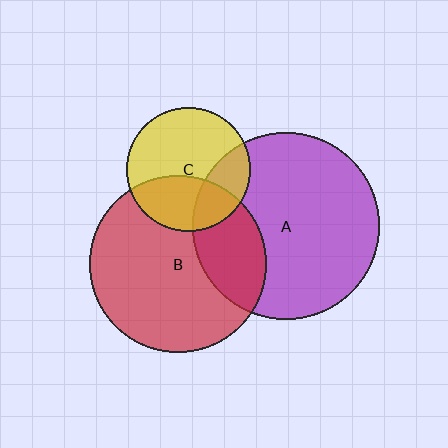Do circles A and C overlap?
Yes.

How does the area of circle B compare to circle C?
Approximately 2.0 times.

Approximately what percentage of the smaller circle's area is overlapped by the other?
Approximately 25%.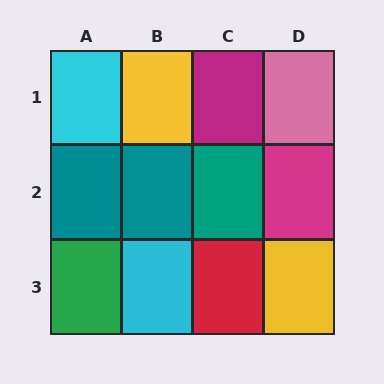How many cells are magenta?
2 cells are magenta.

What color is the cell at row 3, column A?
Green.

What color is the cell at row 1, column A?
Cyan.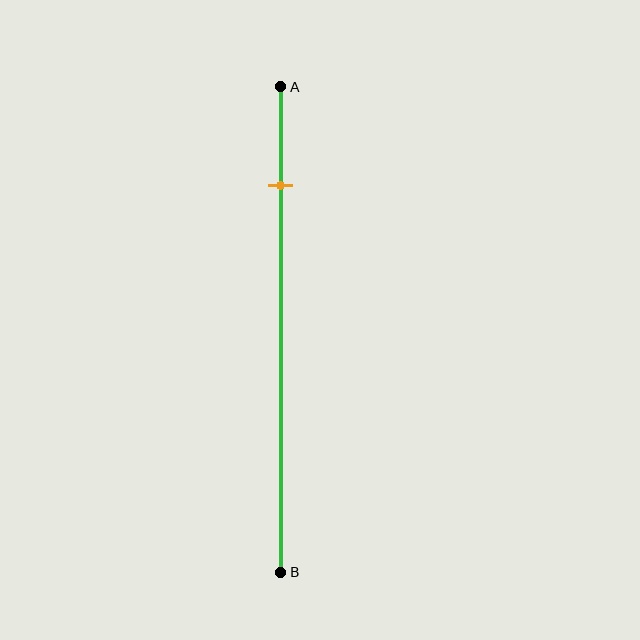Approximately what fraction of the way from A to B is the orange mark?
The orange mark is approximately 20% of the way from A to B.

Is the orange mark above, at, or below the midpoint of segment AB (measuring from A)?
The orange mark is above the midpoint of segment AB.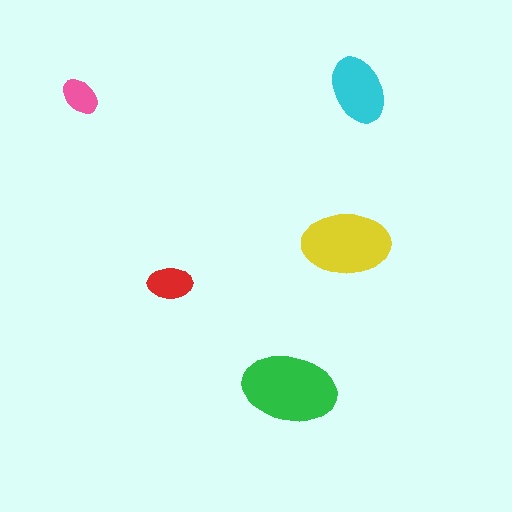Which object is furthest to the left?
The pink ellipse is leftmost.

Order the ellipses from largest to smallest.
the green one, the yellow one, the cyan one, the red one, the pink one.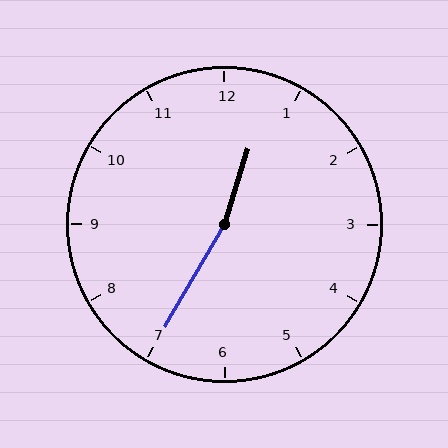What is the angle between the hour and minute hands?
Approximately 168 degrees.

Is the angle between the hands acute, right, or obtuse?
It is obtuse.